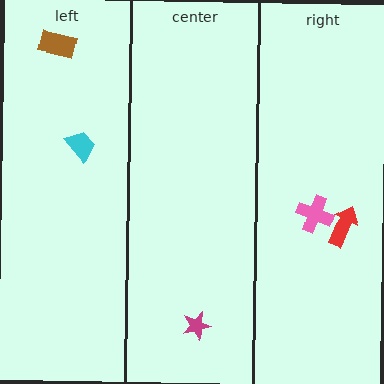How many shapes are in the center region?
1.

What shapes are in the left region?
The cyan trapezoid, the brown rectangle.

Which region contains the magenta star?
The center region.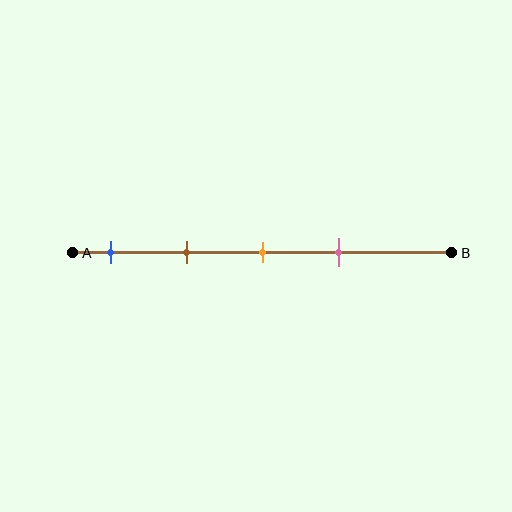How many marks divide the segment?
There are 4 marks dividing the segment.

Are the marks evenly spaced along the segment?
Yes, the marks are approximately evenly spaced.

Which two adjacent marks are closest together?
The orange and pink marks are the closest adjacent pair.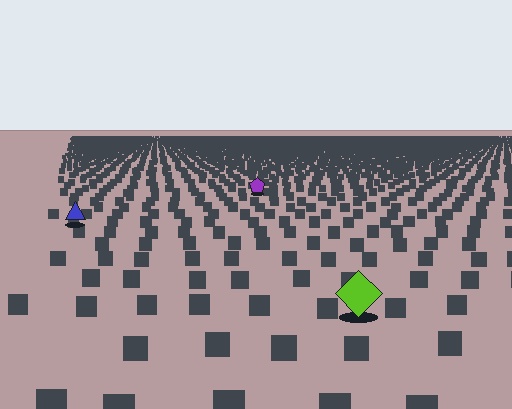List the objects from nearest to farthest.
From nearest to farthest: the lime diamond, the blue triangle, the purple pentagon.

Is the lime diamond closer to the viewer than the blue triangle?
Yes. The lime diamond is closer — you can tell from the texture gradient: the ground texture is coarser near it.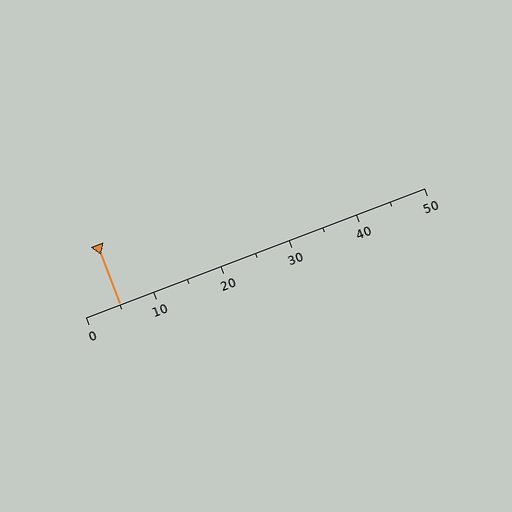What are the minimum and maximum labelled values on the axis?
The axis runs from 0 to 50.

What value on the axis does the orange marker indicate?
The marker indicates approximately 5.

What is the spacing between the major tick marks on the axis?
The major ticks are spaced 10 apart.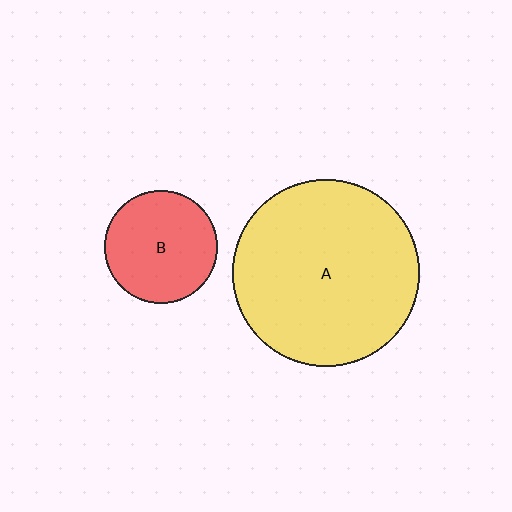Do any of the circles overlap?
No, none of the circles overlap.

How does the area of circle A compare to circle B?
Approximately 2.7 times.